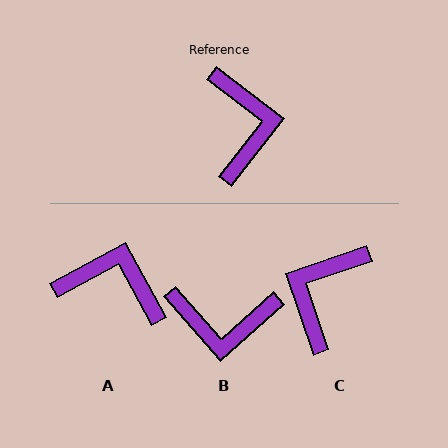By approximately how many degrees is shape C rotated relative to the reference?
Approximately 147 degrees counter-clockwise.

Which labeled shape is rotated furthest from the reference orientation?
C, about 147 degrees away.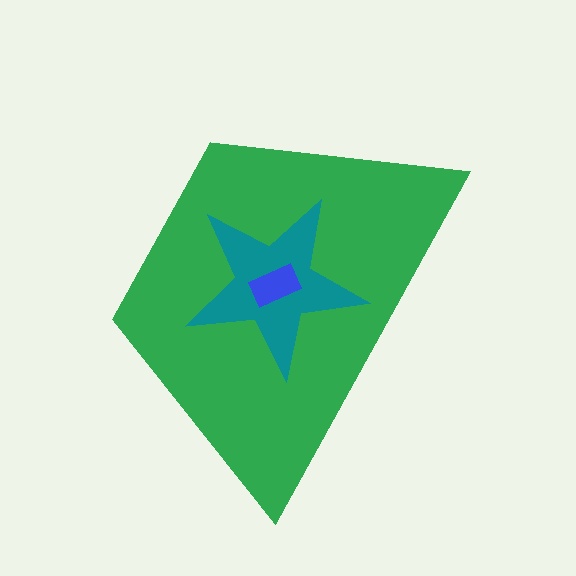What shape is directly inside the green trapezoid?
The teal star.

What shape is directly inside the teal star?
The blue rectangle.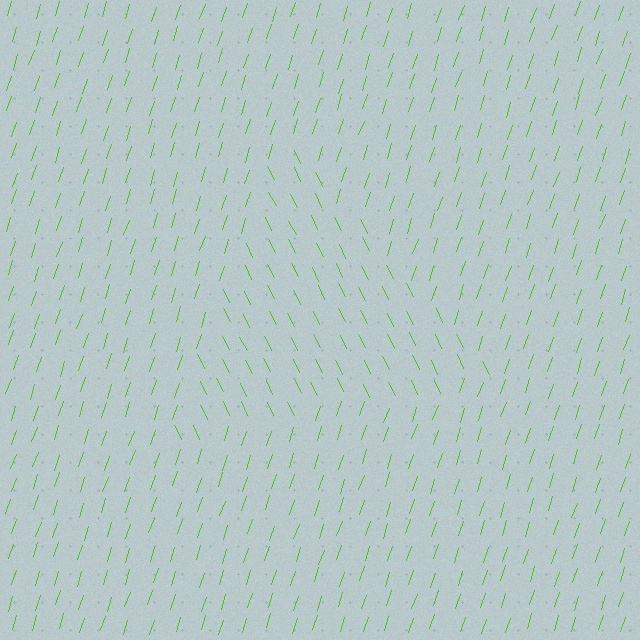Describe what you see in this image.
The image is filled with small lime line segments. A triangle region in the image has lines oriented differently from the surrounding lines, creating a visible texture boundary.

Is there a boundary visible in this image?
Yes, there is a texture boundary formed by a change in line orientation.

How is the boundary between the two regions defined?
The boundary is defined purely by a change in line orientation (approximately 45 degrees difference). All lines are the same color and thickness.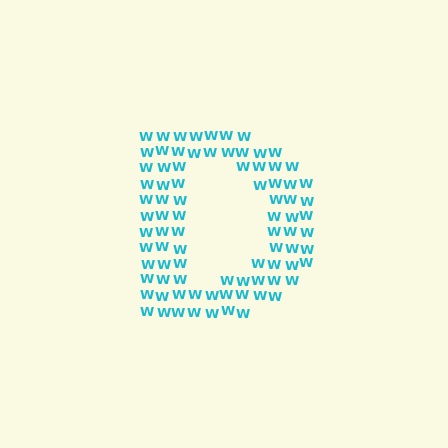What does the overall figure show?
The overall figure shows the letter D.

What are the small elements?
The small elements are letter W's.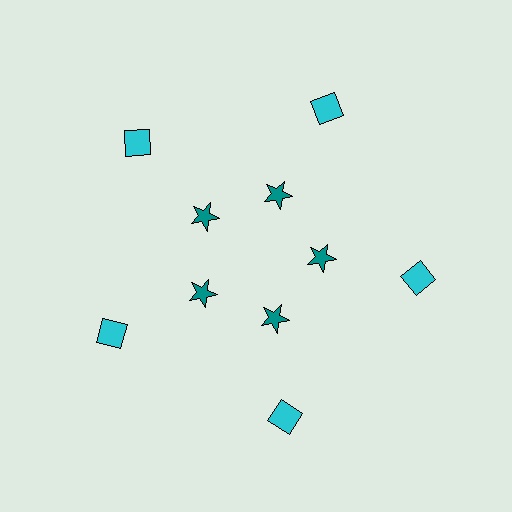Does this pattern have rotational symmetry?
Yes, this pattern has 5-fold rotational symmetry. It looks the same after rotating 72 degrees around the center.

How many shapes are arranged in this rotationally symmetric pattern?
There are 10 shapes, arranged in 5 groups of 2.